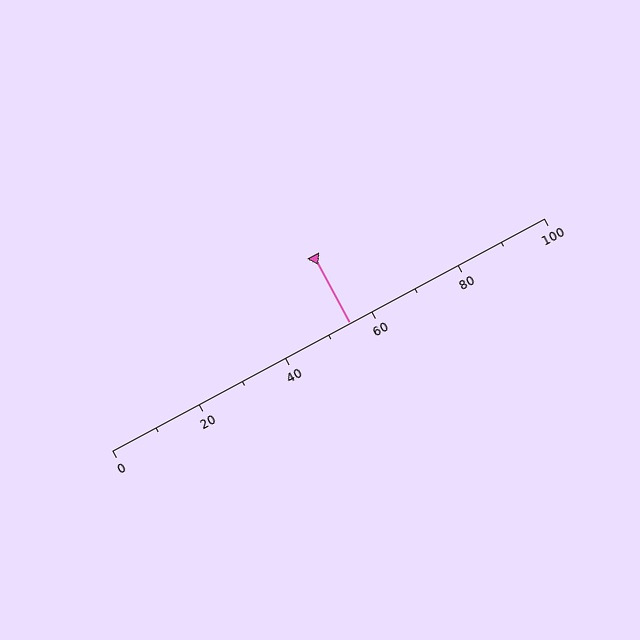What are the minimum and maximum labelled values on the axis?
The axis runs from 0 to 100.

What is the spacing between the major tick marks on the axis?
The major ticks are spaced 20 apart.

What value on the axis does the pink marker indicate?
The marker indicates approximately 55.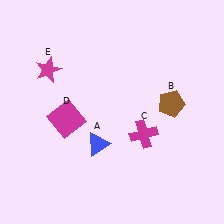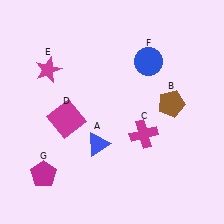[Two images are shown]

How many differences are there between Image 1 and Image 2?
There are 2 differences between the two images.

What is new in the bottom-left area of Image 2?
A magenta pentagon (G) was added in the bottom-left area of Image 2.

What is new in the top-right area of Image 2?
A blue circle (F) was added in the top-right area of Image 2.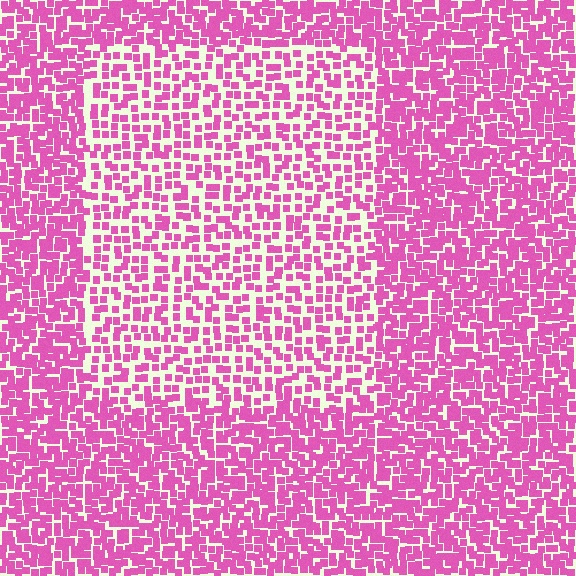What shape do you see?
I see a rectangle.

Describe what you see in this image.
The image contains small pink elements arranged at two different densities. A rectangle-shaped region is visible where the elements are less densely packed than the surrounding area.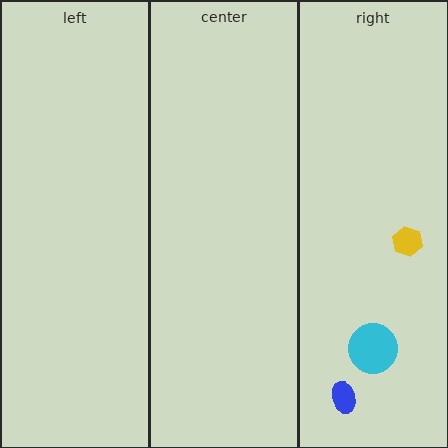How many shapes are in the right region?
3.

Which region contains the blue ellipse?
The right region.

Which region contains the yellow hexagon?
The right region.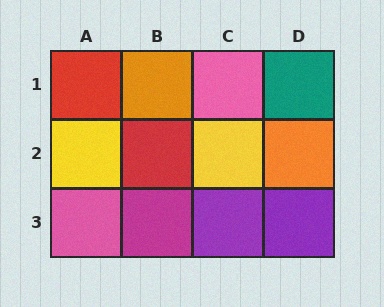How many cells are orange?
2 cells are orange.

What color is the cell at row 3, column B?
Magenta.